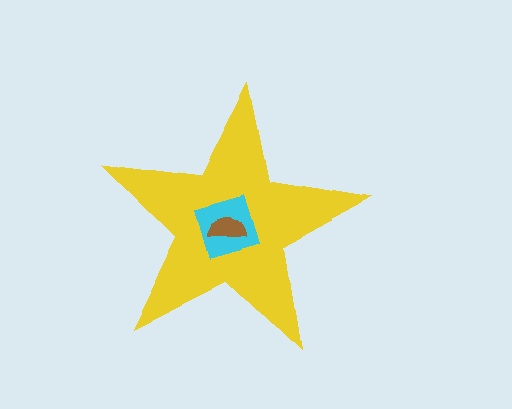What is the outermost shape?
The yellow star.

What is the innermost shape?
The brown semicircle.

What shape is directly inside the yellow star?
The cyan square.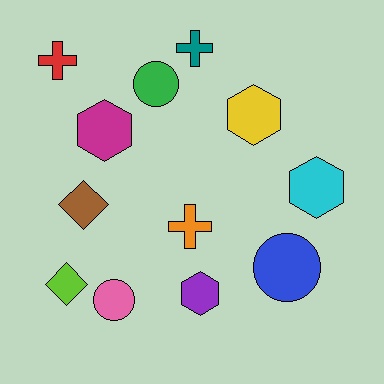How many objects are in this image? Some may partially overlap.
There are 12 objects.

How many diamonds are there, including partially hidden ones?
There are 2 diamonds.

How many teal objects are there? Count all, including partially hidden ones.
There is 1 teal object.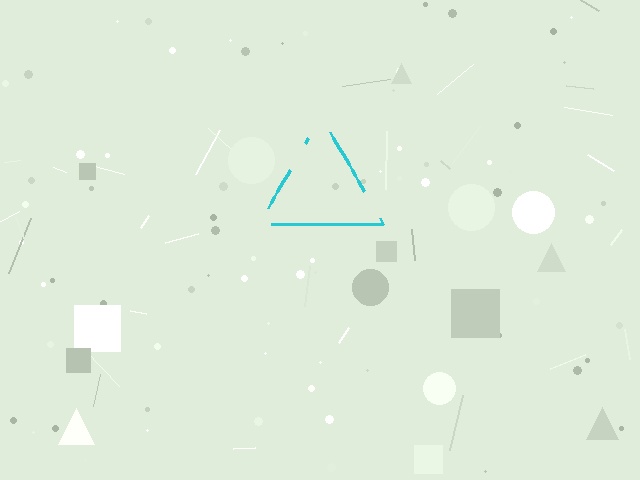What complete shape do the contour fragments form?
The contour fragments form a triangle.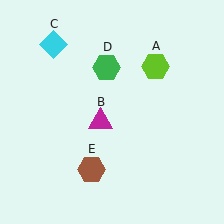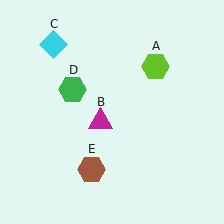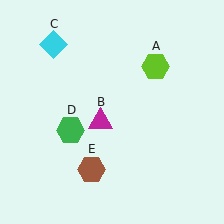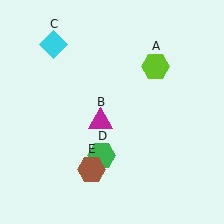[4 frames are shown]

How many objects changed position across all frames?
1 object changed position: green hexagon (object D).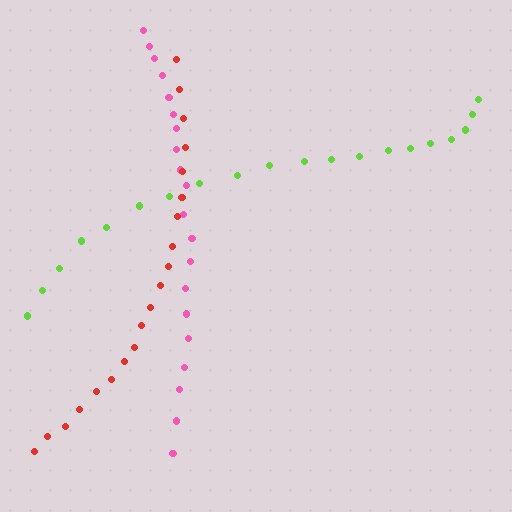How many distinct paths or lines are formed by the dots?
There are 3 distinct paths.